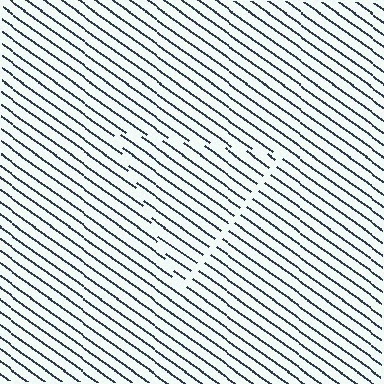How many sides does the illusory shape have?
3 sides — the line-ends trace a triangle.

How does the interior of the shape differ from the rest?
The interior of the shape contains the same grating, shifted by half a period — the contour is defined by the phase discontinuity where line-ends from the inner and outer gratings abut.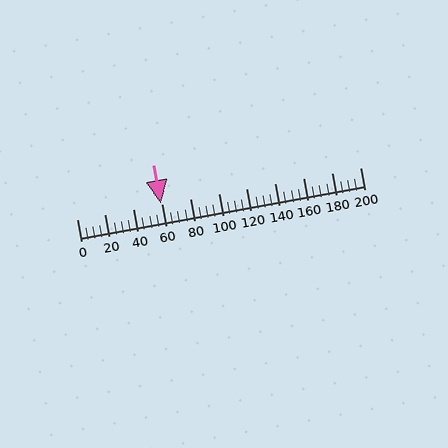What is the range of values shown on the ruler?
The ruler shows values from 0 to 200.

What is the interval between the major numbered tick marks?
The major tick marks are spaced 20 units apart.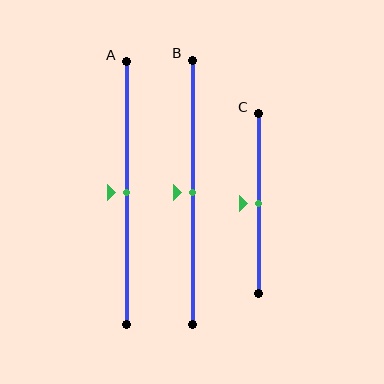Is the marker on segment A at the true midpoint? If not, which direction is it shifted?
Yes, the marker on segment A is at the true midpoint.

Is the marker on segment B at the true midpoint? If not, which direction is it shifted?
Yes, the marker on segment B is at the true midpoint.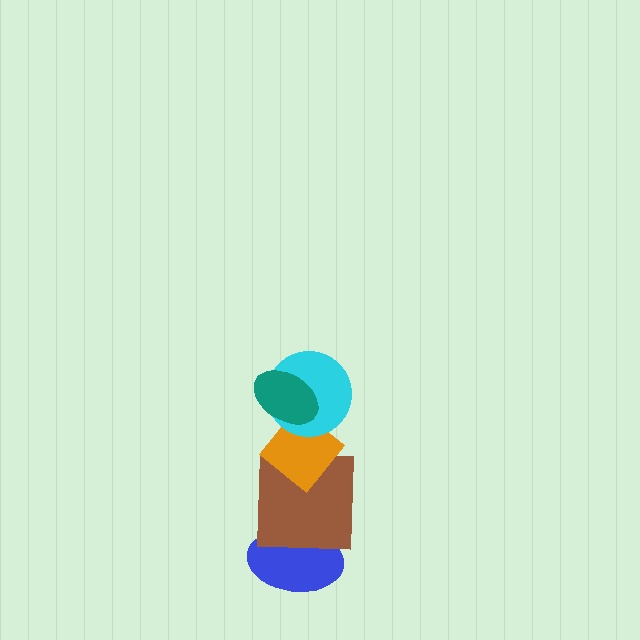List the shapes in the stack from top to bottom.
From top to bottom: the teal ellipse, the cyan circle, the orange diamond, the brown square, the blue ellipse.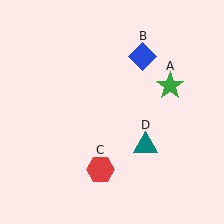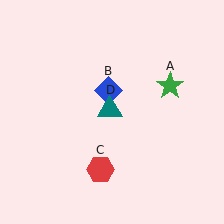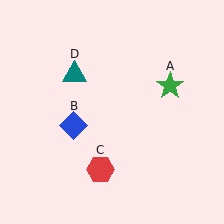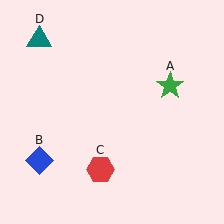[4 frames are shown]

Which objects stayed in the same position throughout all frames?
Green star (object A) and red hexagon (object C) remained stationary.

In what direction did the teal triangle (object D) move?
The teal triangle (object D) moved up and to the left.